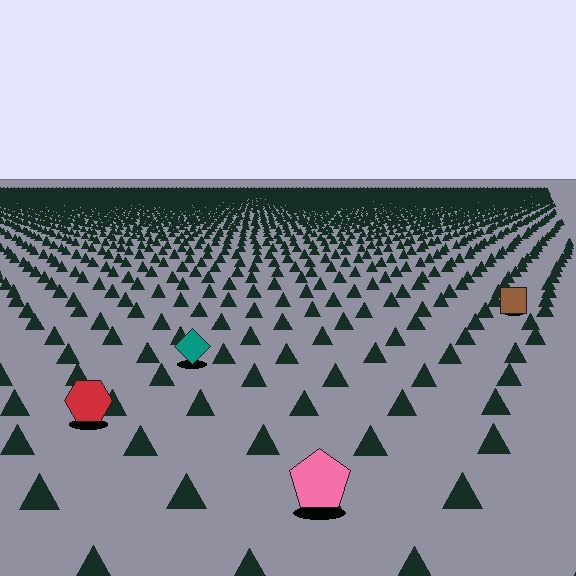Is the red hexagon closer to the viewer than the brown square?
Yes. The red hexagon is closer — you can tell from the texture gradient: the ground texture is coarser near it.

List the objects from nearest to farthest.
From nearest to farthest: the pink pentagon, the red hexagon, the teal diamond, the brown square.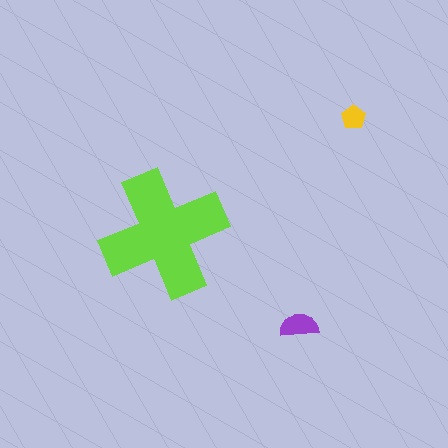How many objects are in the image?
There are 3 objects in the image.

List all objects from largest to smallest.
The lime cross, the purple semicircle, the yellow pentagon.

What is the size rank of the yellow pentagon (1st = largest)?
3rd.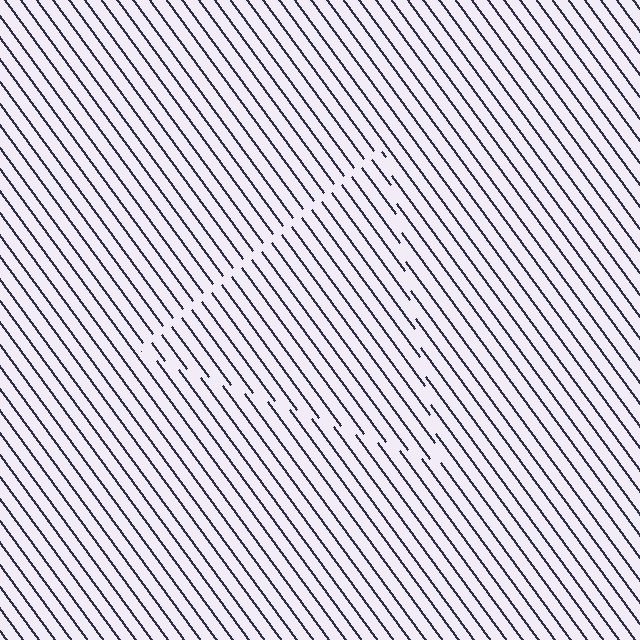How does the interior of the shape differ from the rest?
The interior of the shape contains the same grating, shifted by half a period — the contour is defined by the phase discontinuity where line-ends from the inner and outer gratings abut.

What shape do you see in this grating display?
An illusory triangle. The interior of the shape contains the same grating, shifted by half a period — the contour is defined by the phase discontinuity where line-ends from the inner and outer gratings abut.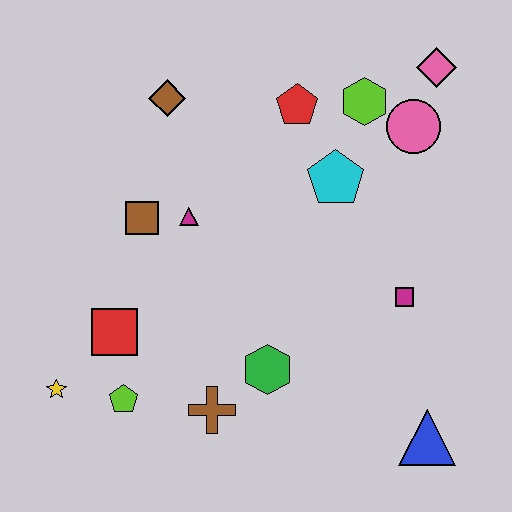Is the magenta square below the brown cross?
No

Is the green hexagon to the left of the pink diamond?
Yes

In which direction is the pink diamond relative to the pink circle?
The pink diamond is above the pink circle.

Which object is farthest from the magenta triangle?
The blue triangle is farthest from the magenta triangle.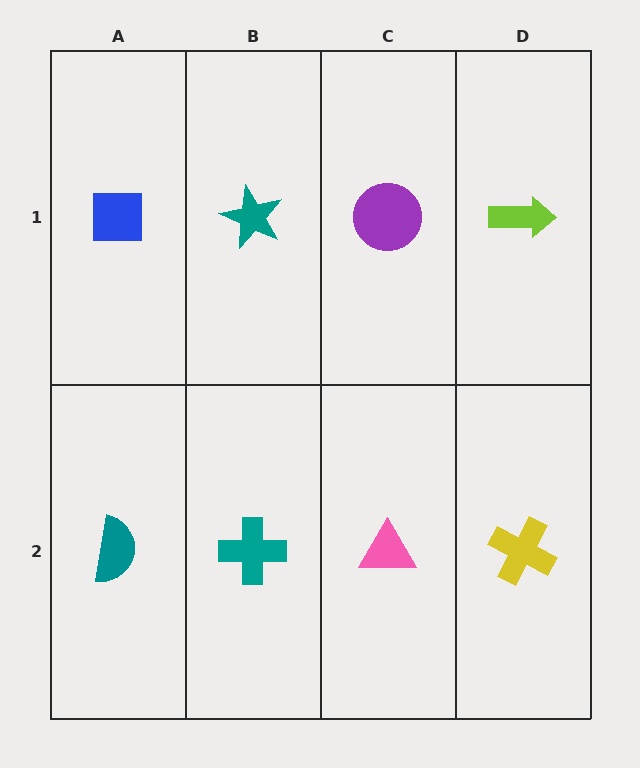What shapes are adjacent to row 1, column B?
A teal cross (row 2, column B), a blue square (row 1, column A), a purple circle (row 1, column C).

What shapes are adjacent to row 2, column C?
A purple circle (row 1, column C), a teal cross (row 2, column B), a yellow cross (row 2, column D).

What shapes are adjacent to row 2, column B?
A teal star (row 1, column B), a teal semicircle (row 2, column A), a pink triangle (row 2, column C).